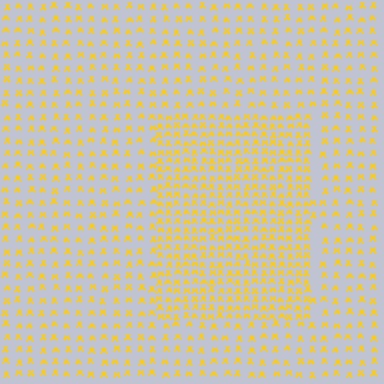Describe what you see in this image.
The image contains small yellow elements arranged at two different densities. A rectangle-shaped region is visible where the elements are more densely packed than the surrounding area.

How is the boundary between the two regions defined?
The boundary is defined by a change in element density (approximately 2.0x ratio). All elements are the same color, size, and shape.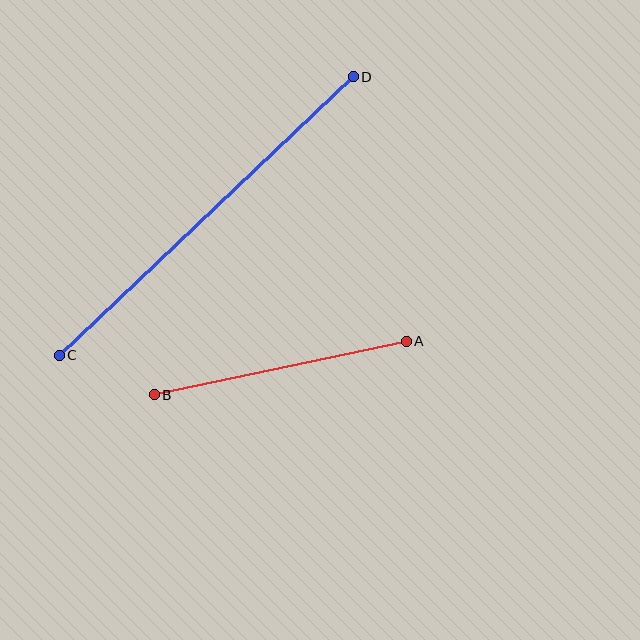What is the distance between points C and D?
The distance is approximately 405 pixels.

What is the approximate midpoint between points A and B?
The midpoint is at approximately (280, 368) pixels.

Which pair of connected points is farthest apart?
Points C and D are farthest apart.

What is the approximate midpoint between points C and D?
The midpoint is at approximately (206, 216) pixels.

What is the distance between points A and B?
The distance is approximately 258 pixels.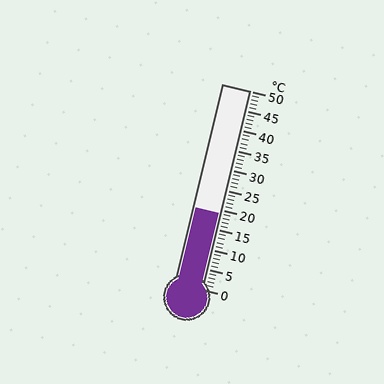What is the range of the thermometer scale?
The thermometer scale ranges from 0°C to 50°C.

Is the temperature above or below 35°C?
The temperature is below 35°C.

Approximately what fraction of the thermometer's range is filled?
The thermometer is filled to approximately 40% of its range.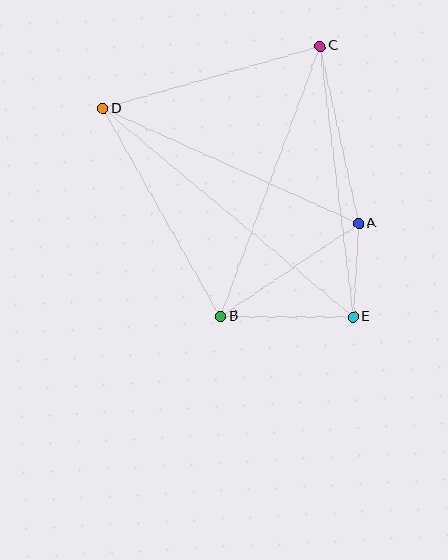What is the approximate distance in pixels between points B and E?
The distance between B and E is approximately 133 pixels.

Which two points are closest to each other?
Points A and E are closest to each other.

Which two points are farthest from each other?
Points D and E are farthest from each other.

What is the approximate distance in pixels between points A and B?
The distance between A and B is approximately 166 pixels.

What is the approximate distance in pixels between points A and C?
The distance between A and C is approximately 181 pixels.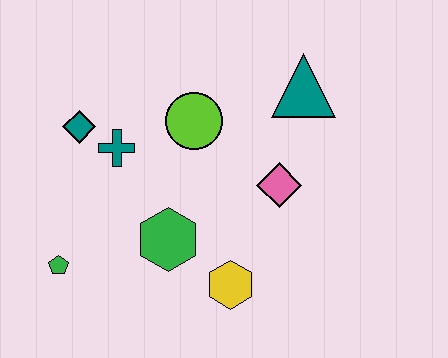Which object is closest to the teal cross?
The teal diamond is closest to the teal cross.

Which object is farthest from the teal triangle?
The green pentagon is farthest from the teal triangle.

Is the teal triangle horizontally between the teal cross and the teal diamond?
No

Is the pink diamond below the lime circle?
Yes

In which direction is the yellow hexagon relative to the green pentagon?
The yellow hexagon is to the right of the green pentagon.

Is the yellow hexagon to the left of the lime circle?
No